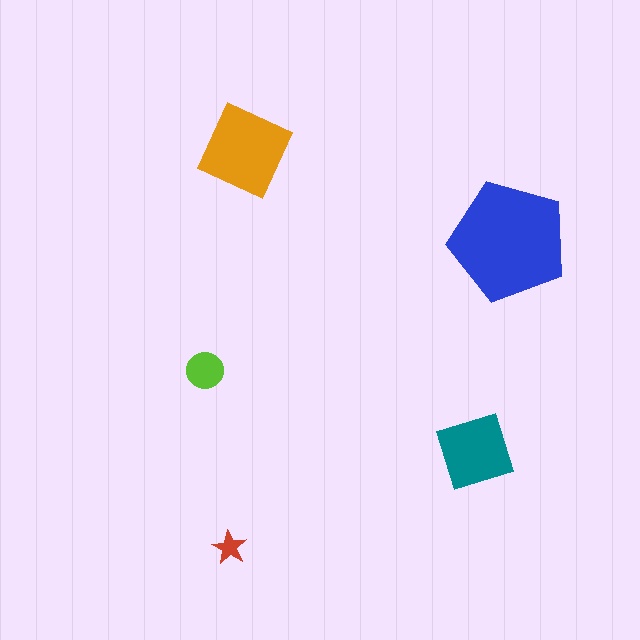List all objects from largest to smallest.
The blue pentagon, the orange diamond, the teal square, the lime circle, the red star.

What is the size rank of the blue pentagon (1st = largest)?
1st.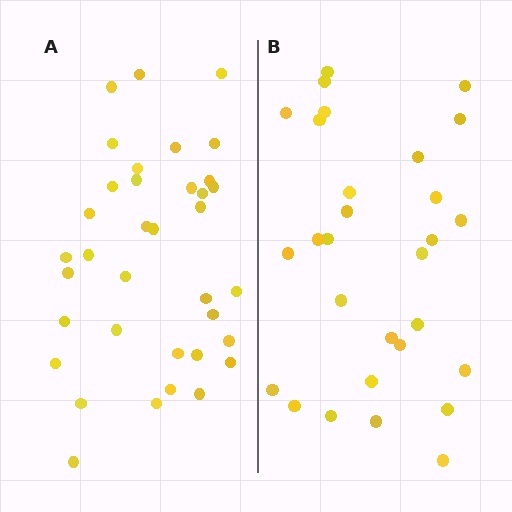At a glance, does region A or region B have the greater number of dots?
Region A (the left region) has more dots.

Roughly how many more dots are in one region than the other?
Region A has roughly 8 or so more dots than region B.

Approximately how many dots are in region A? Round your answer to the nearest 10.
About 40 dots. (The exact count is 36, which rounds to 40.)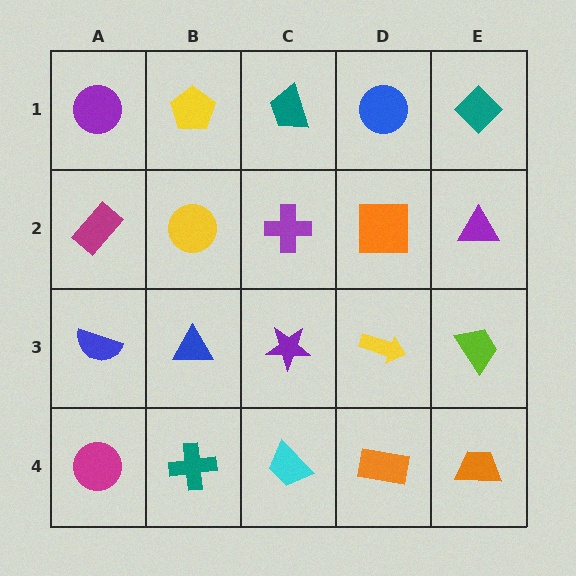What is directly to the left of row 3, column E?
A yellow arrow.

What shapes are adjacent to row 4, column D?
A yellow arrow (row 3, column D), a cyan trapezoid (row 4, column C), an orange trapezoid (row 4, column E).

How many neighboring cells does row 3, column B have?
4.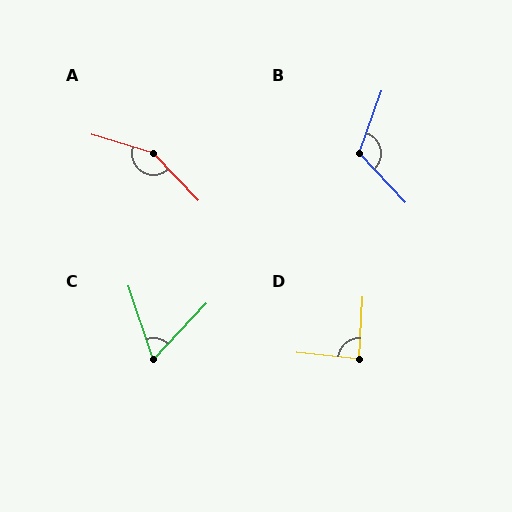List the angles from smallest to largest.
C (62°), D (88°), B (117°), A (150°).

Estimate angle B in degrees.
Approximately 117 degrees.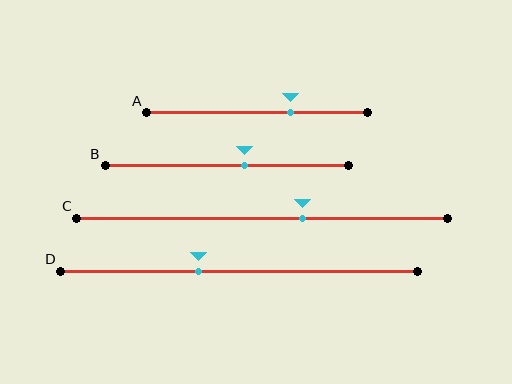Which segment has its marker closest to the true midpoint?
Segment B has its marker closest to the true midpoint.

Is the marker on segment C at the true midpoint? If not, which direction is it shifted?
No, the marker on segment C is shifted to the right by about 11% of the segment length.